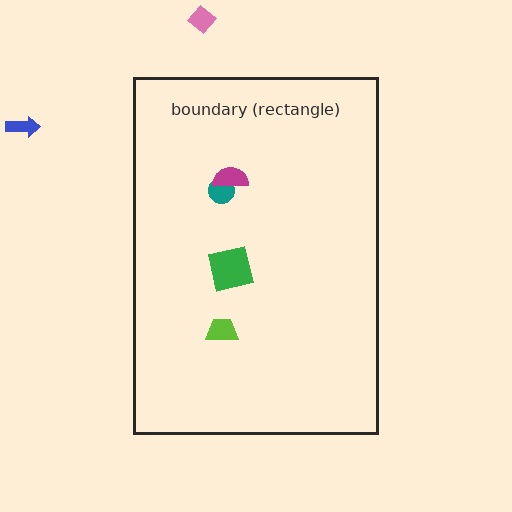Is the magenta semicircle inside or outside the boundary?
Inside.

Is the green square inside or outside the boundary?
Inside.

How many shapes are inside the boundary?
4 inside, 2 outside.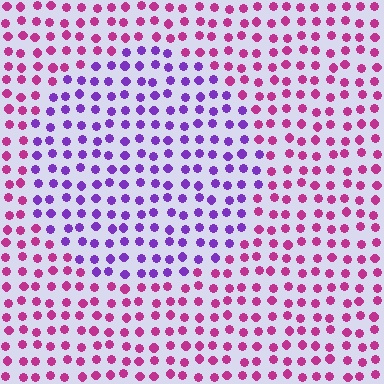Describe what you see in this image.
The image is filled with small magenta elements in a uniform arrangement. A circle-shaped region is visible where the elements are tinted to a slightly different hue, forming a subtle color boundary.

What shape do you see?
I see a circle.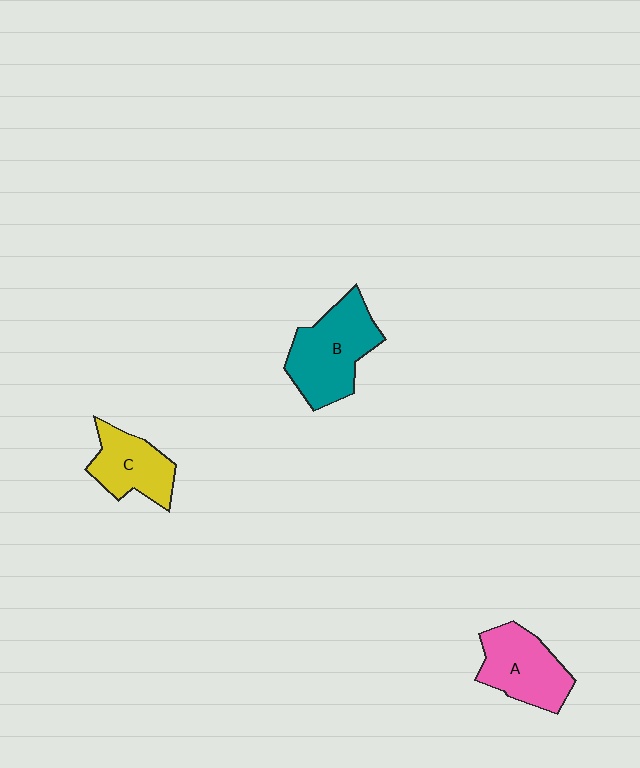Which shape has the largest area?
Shape B (teal).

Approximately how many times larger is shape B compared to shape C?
Approximately 1.4 times.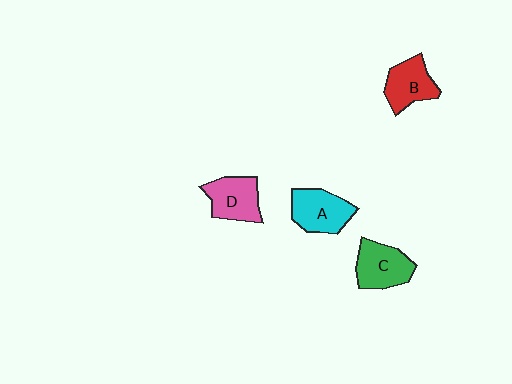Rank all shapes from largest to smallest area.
From largest to smallest: A (cyan), C (green), D (pink), B (red).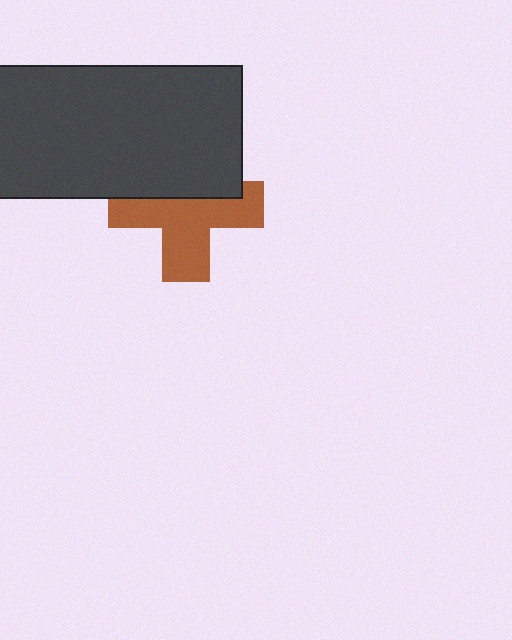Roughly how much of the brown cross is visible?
About half of it is visible (roughly 59%).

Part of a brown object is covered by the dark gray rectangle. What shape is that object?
It is a cross.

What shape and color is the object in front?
The object in front is a dark gray rectangle.